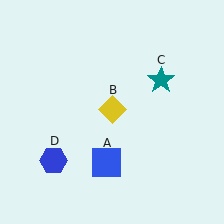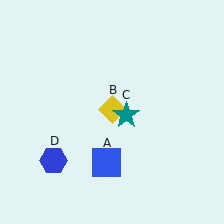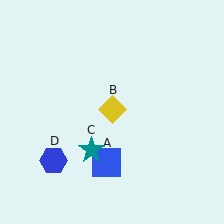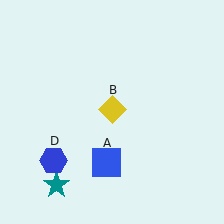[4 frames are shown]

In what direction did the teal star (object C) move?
The teal star (object C) moved down and to the left.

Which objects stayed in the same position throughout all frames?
Blue square (object A) and yellow diamond (object B) and blue hexagon (object D) remained stationary.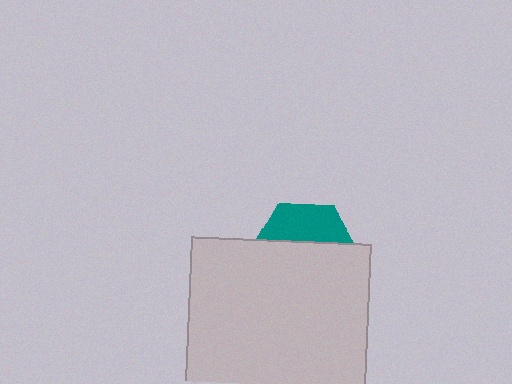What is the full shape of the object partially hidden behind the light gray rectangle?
The partially hidden object is a teal hexagon.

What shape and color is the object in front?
The object in front is a light gray rectangle.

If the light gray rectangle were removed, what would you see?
You would see the complete teal hexagon.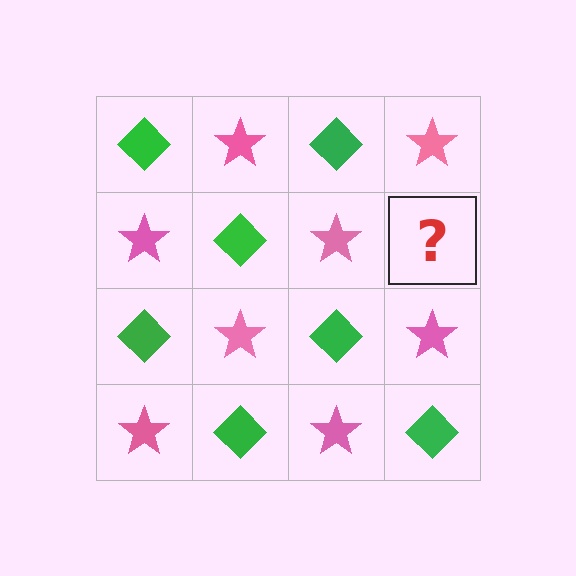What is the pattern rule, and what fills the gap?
The rule is that it alternates green diamond and pink star in a checkerboard pattern. The gap should be filled with a green diamond.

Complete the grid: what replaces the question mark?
The question mark should be replaced with a green diamond.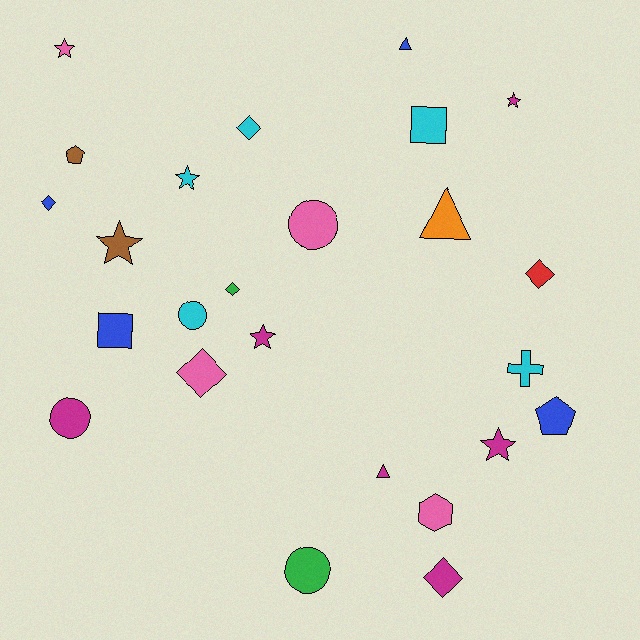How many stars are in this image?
There are 6 stars.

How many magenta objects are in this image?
There are 6 magenta objects.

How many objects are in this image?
There are 25 objects.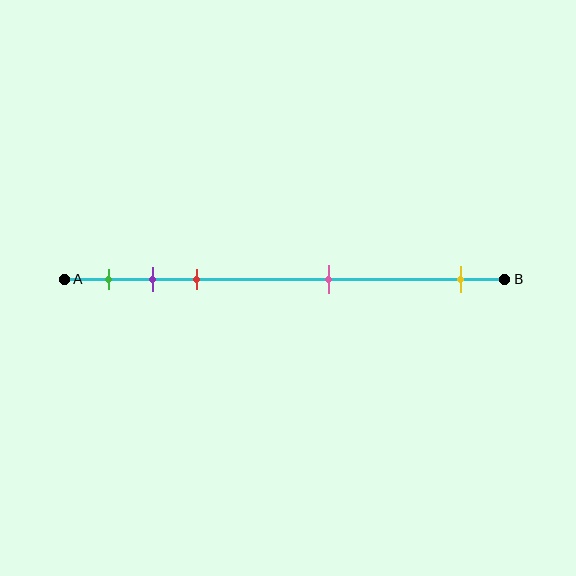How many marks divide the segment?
There are 5 marks dividing the segment.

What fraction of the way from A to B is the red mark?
The red mark is approximately 30% (0.3) of the way from A to B.